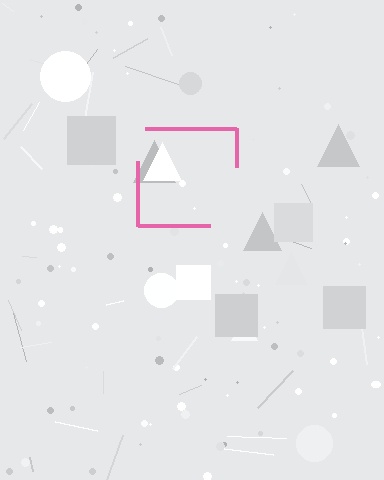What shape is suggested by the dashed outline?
The dashed outline suggests a square.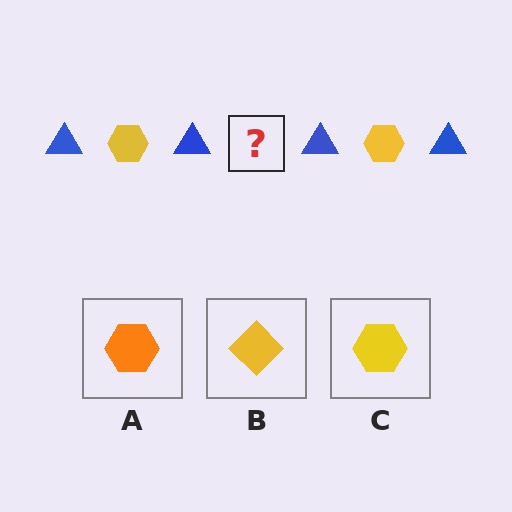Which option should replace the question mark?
Option C.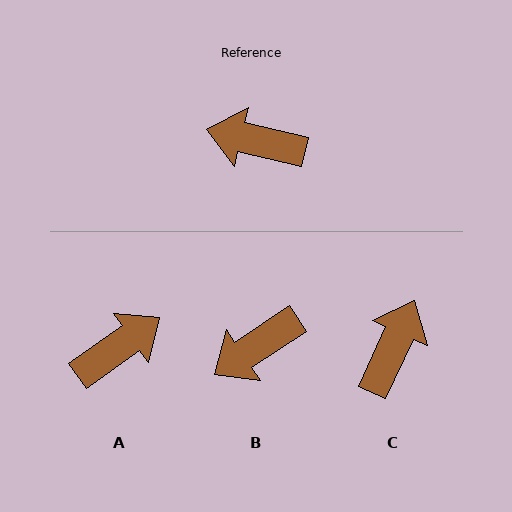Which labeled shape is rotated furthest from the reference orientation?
A, about 132 degrees away.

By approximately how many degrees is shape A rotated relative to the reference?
Approximately 132 degrees clockwise.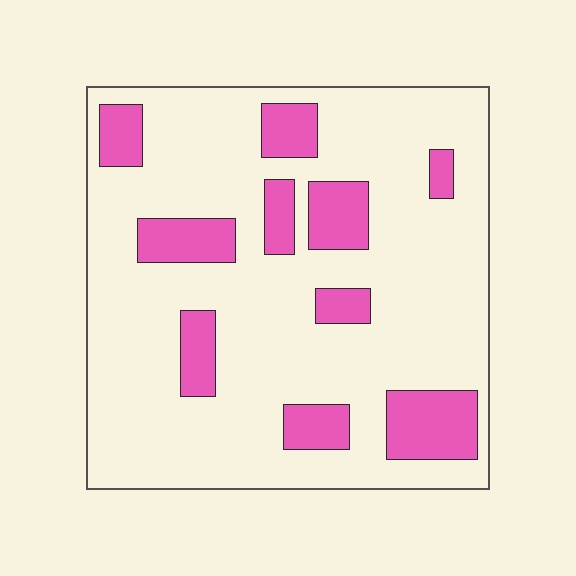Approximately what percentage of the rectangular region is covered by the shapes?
Approximately 20%.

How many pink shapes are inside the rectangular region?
10.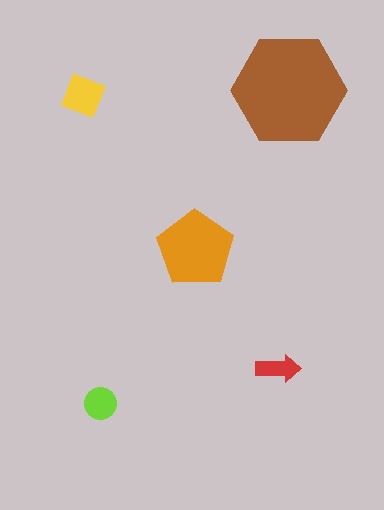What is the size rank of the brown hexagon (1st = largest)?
1st.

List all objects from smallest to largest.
The red arrow, the lime circle, the yellow square, the orange pentagon, the brown hexagon.